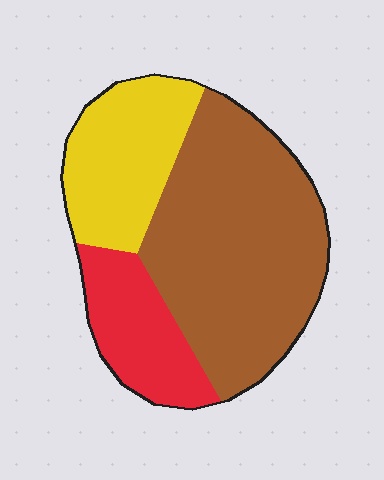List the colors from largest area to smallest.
From largest to smallest: brown, yellow, red.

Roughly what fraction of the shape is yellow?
Yellow covers about 25% of the shape.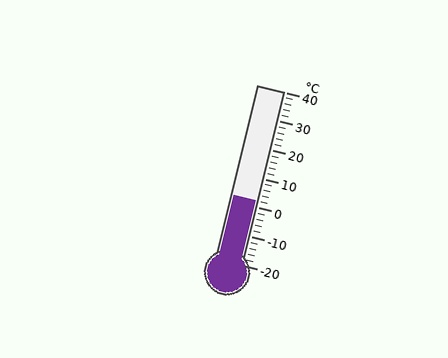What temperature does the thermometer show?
The thermometer shows approximately 2°C.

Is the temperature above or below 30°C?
The temperature is below 30°C.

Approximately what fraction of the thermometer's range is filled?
The thermometer is filled to approximately 35% of its range.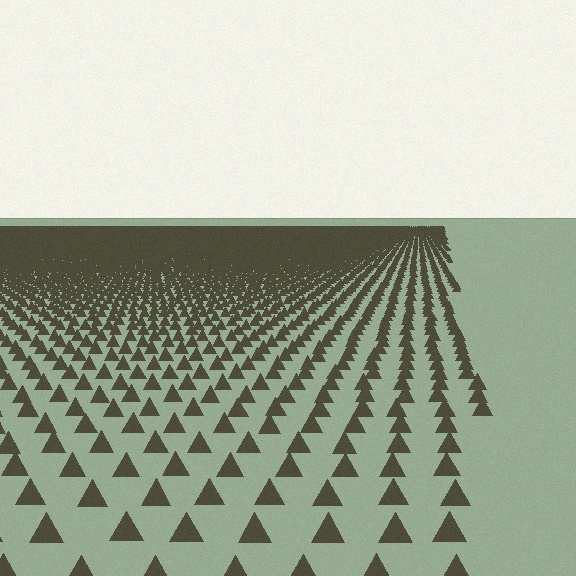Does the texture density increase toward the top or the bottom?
Density increases toward the top.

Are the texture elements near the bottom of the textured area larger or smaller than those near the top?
Larger. Near the bottom, elements are closer to the viewer and appear at a bigger on-screen size.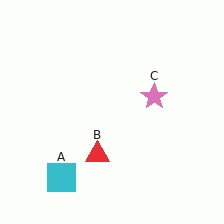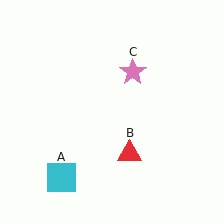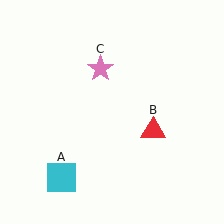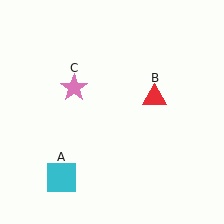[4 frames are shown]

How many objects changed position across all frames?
2 objects changed position: red triangle (object B), pink star (object C).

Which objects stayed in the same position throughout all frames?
Cyan square (object A) remained stationary.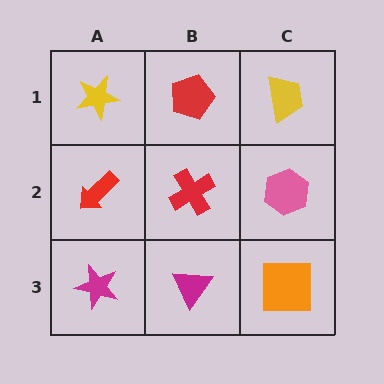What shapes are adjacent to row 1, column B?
A red cross (row 2, column B), a yellow star (row 1, column A), a yellow trapezoid (row 1, column C).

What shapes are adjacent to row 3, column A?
A red arrow (row 2, column A), a magenta triangle (row 3, column B).